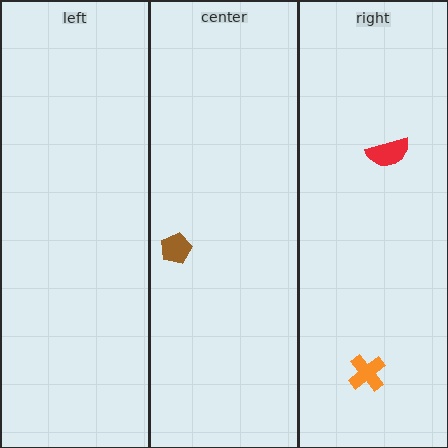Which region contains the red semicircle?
The right region.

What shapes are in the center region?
The brown pentagon.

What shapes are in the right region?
The orange cross, the red semicircle.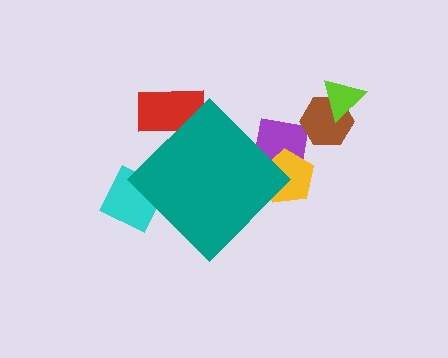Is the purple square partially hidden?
Yes, the purple square is partially hidden behind the teal diamond.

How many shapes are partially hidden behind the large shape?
4 shapes are partially hidden.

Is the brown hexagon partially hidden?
No, the brown hexagon is fully visible.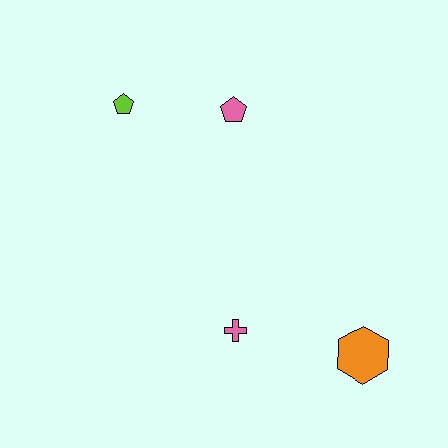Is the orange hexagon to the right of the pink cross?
Yes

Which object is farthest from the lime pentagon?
The orange hexagon is farthest from the lime pentagon.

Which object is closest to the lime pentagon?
The pink pentagon is closest to the lime pentagon.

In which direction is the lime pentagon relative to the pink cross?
The lime pentagon is above the pink cross.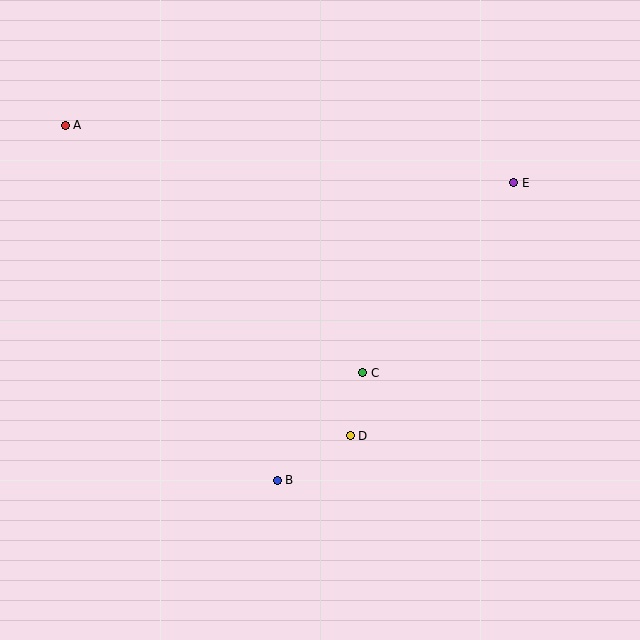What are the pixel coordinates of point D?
Point D is at (350, 436).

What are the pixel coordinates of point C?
Point C is at (363, 373).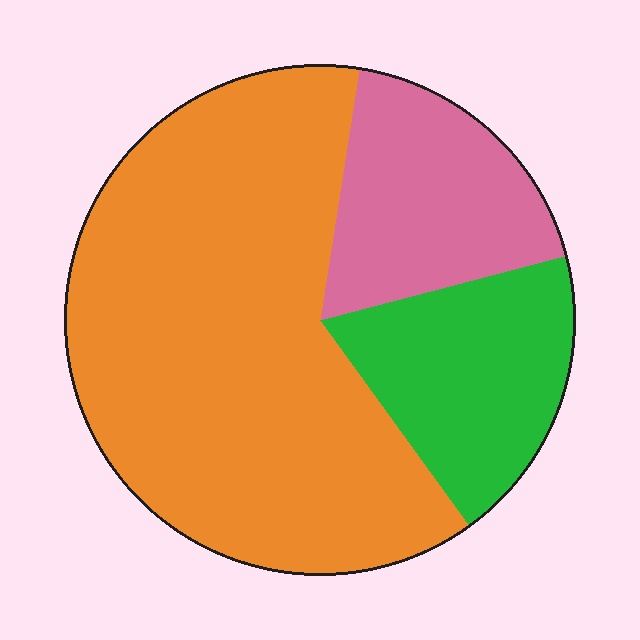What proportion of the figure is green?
Green takes up about one fifth (1/5) of the figure.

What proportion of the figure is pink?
Pink covers around 20% of the figure.